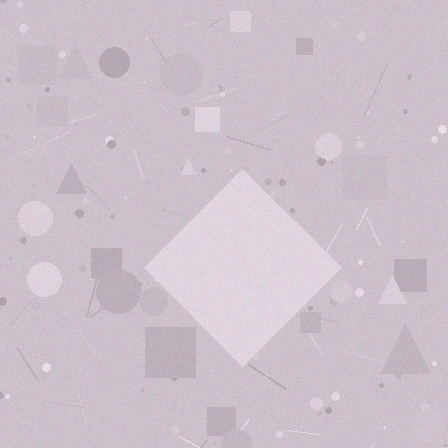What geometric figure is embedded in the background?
A diamond is embedded in the background.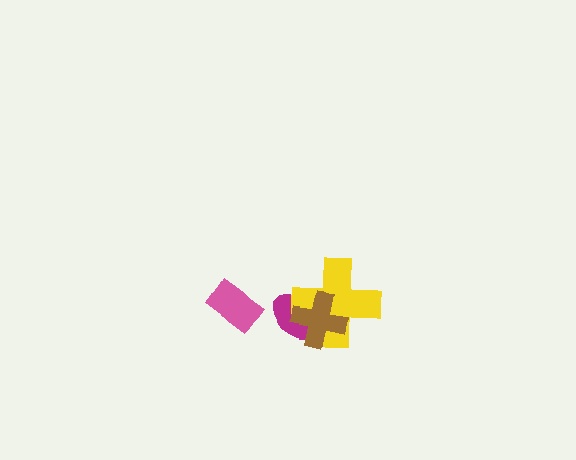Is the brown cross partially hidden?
No, no other shape covers it.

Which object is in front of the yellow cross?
The brown cross is in front of the yellow cross.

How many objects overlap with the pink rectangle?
0 objects overlap with the pink rectangle.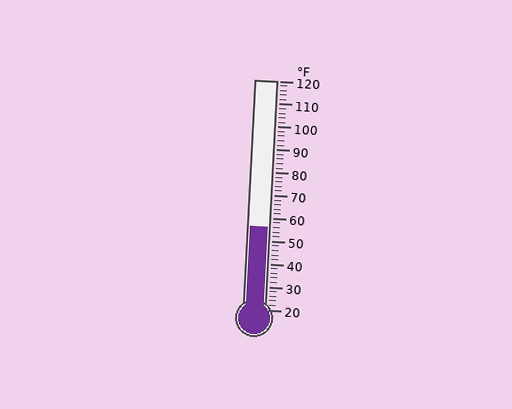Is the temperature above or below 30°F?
The temperature is above 30°F.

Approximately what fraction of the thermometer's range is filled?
The thermometer is filled to approximately 35% of its range.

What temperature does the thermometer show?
The thermometer shows approximately 56°F.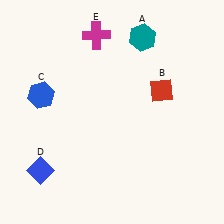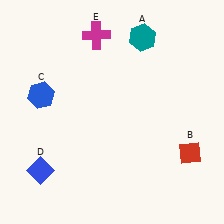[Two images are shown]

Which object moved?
The red diamond (B) moved down.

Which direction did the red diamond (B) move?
The red diamond (B) moved down.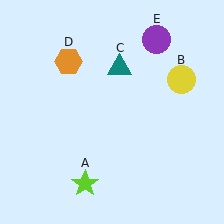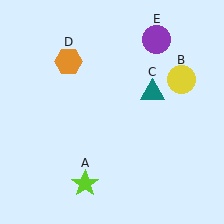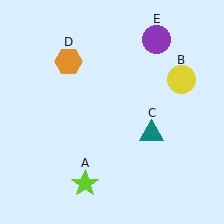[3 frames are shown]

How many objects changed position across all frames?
1 object changed position: teal triangle (object C).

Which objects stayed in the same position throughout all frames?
Lime star (object A) and yellow circle (object B) and orange hexagon (object D) and purple circle (object E) remained stationary.